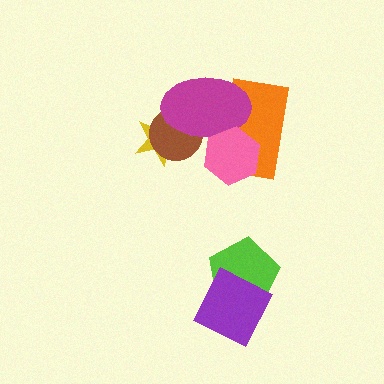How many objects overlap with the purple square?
1 object overlaps with the purple square.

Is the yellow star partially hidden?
Yes, it is partially covered by another shape.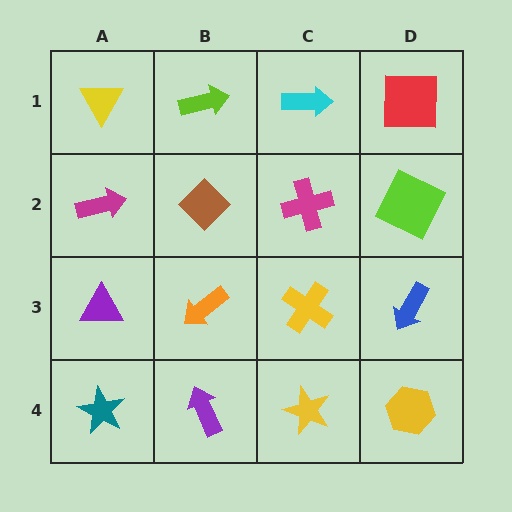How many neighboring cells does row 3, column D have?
3.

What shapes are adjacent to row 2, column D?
A red square (row 1, column D), a blue arrow (row 3, column D), a magenta cross (row 2, column C).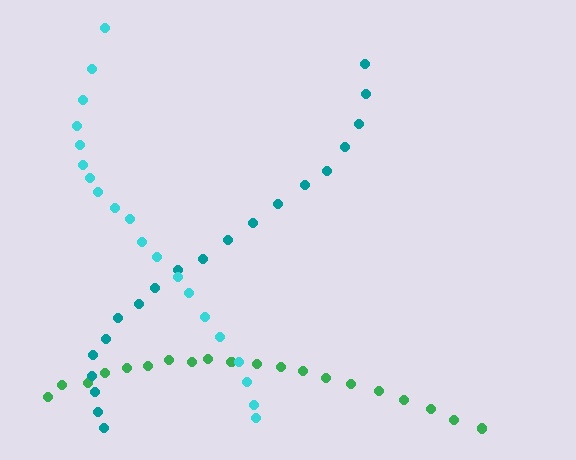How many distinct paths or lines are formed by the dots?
There are 3 distinct paths.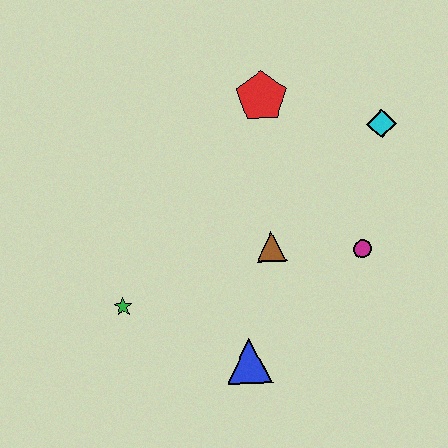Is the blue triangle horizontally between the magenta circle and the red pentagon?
No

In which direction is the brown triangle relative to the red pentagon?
The brown triangle is below the red pentagon.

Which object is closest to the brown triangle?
The magenta circle is closest to the brown triangle.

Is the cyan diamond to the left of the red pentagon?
No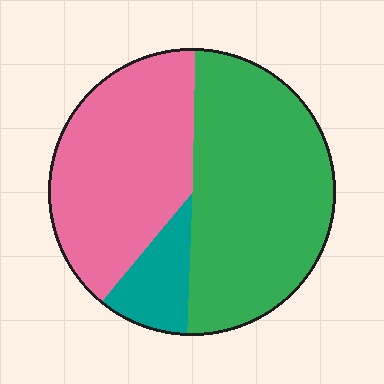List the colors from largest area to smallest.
From largest to smallest: green, pink, teal.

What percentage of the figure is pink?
Pink covers around 40% of the figure.